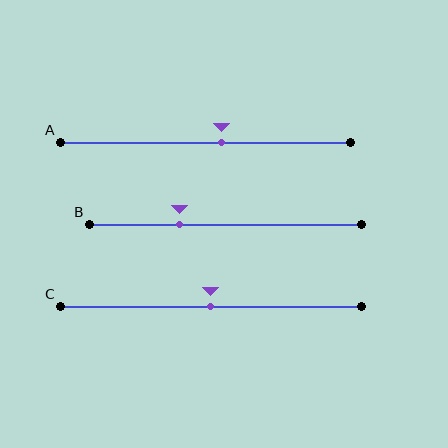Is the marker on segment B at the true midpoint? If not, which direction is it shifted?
No, the marker on segment B is shifted to the left by about 17% of the segment length.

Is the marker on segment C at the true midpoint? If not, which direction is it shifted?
Yes, the marker on segment C is at the true midpoint.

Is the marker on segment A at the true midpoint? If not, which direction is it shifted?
No, the marker on segment A is shifted to the right by about 6% of the segment length.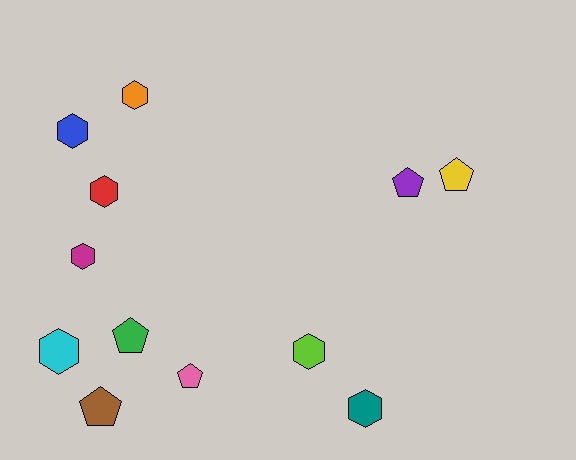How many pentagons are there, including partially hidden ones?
There are 5 pentagons.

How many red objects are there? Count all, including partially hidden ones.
There is 1 red object.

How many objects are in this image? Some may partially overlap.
There are 12 objects.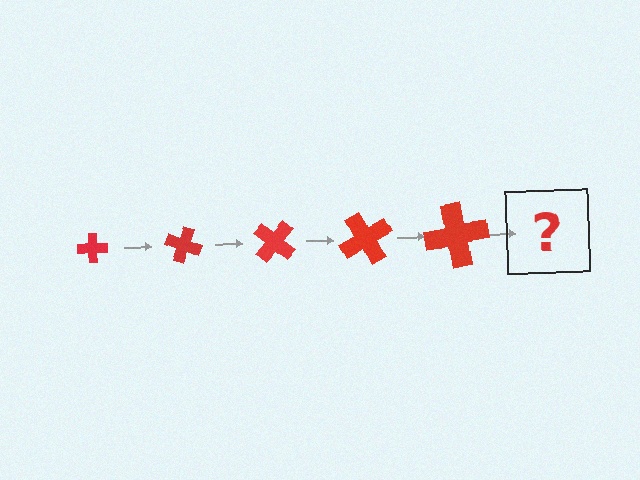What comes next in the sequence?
The next element should be a cross, larger than the previous one and rotated 100 degrees from the start.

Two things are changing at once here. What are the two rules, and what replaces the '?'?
The two rules are that the cross grows larger each step and it rotates 20 degrees each step. The '?' should be a cross, larger than the previous one and rotated 100 degrees from the start.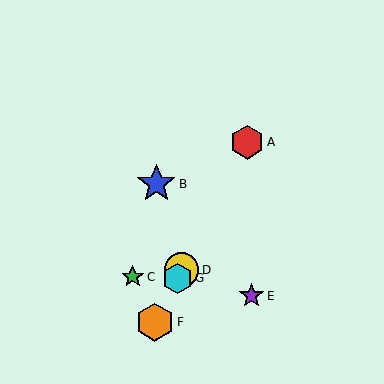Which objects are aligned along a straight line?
Objects A, D, F, G are aligned along a straight line.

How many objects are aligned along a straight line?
4 objects (A, D, F, G) are aligned along a straight line.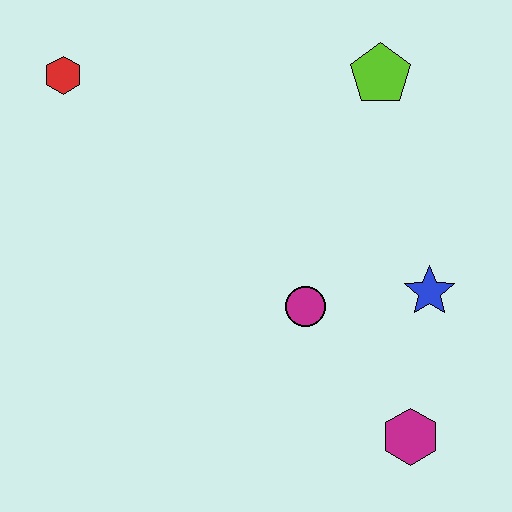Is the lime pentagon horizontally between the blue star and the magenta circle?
Yes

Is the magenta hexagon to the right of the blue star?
No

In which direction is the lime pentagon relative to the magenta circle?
The lime pentagon is above the magenta circle.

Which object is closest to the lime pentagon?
The blue star is closest to the lime pentagon.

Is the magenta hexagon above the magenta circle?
No